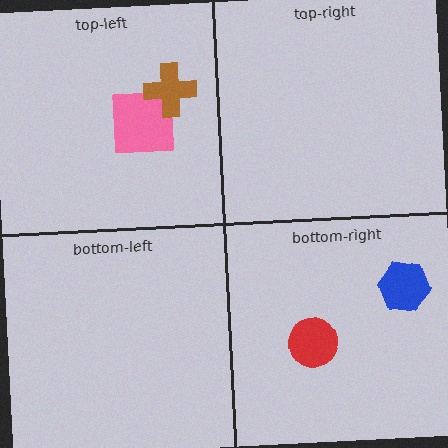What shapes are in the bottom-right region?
The red circle, the blue hexagon.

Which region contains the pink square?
The top-left region.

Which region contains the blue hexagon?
The bottom-right region.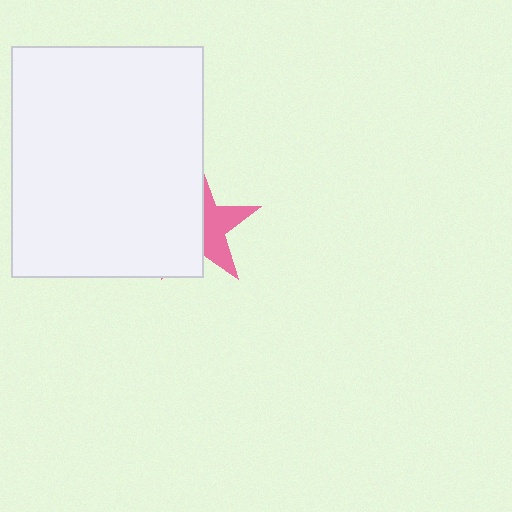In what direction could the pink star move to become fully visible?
The pink star could move right. That would shift it out from behind the white rectangle entirely.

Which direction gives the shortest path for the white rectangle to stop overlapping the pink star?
Moving left gives the shortest separation.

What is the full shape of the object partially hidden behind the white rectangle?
The partially hidden object is a pink star.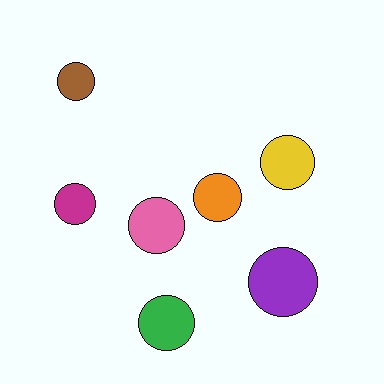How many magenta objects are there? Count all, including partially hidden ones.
There is 1 magenta object.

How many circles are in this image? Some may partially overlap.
There are 7 circles.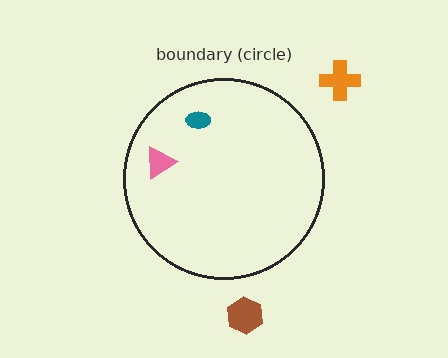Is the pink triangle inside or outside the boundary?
Inside.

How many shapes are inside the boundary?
2 inside, 2 outside.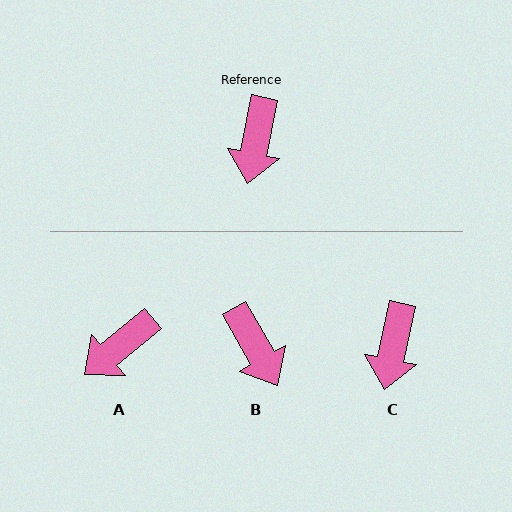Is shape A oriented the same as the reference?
No, it is off by about 39 degrees.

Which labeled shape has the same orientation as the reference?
C.